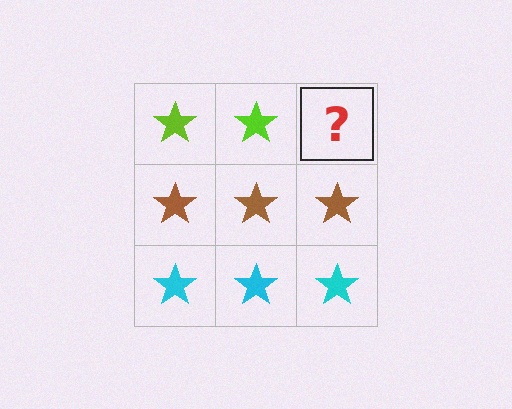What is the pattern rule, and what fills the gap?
The rule is that each row has a consistent color. The gap should be filled with a lime star.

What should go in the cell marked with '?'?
The missing cell should contain a lime star.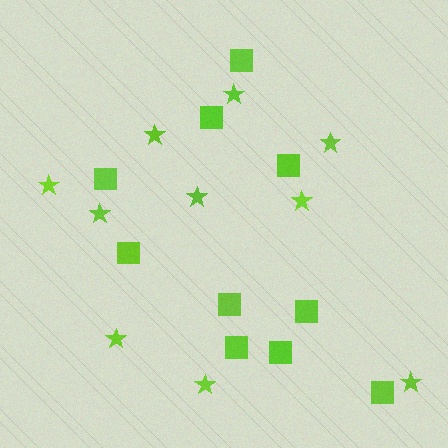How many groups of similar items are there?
There are 2 groups: one group of squares (10) and one group of stars (10).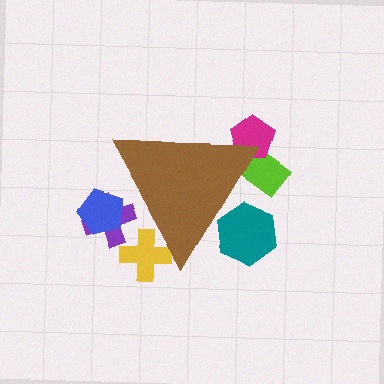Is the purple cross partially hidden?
Yes, the purple cross is partially hidden behind the brown triangle.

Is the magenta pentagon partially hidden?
Yes, the magenta pentagon is partially hidden behind the brown triangle.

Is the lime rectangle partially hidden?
Yes, the lime rectangle is partially hidden behind the brown triangle.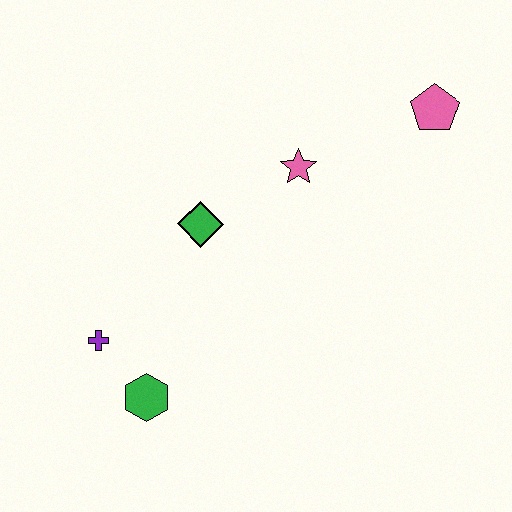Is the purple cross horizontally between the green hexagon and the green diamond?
No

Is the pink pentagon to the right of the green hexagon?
Yes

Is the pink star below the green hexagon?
No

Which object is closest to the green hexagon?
The purple cross is closest to the green hexagon.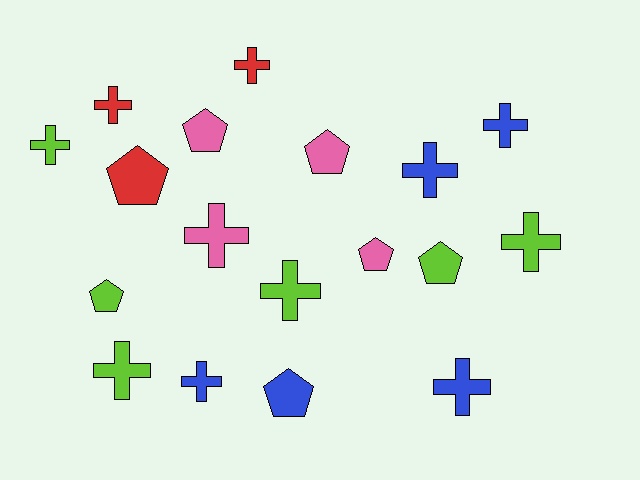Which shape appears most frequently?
Cross, with 11 objects.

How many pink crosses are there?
There is 1 pink cross.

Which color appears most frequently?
Lime, with 6 objects.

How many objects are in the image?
There are 18 objects.